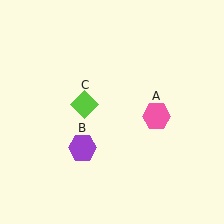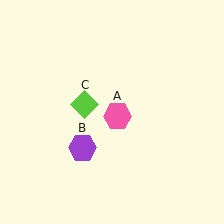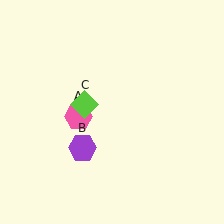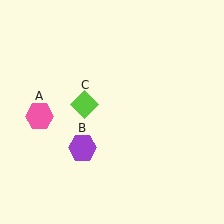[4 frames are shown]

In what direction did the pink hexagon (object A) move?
The pink hexagon (object A) moved left.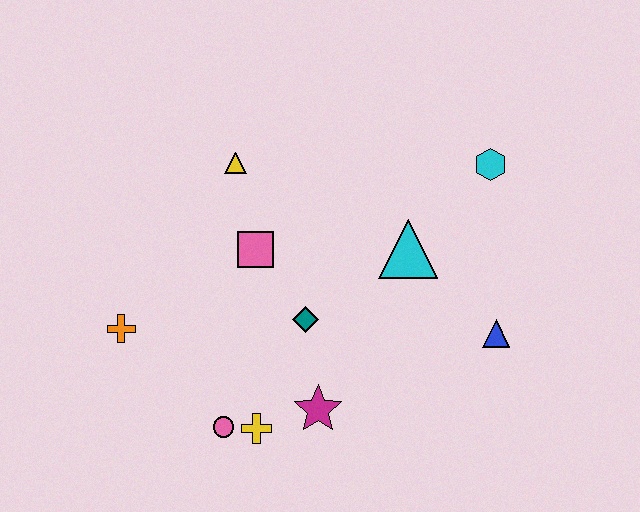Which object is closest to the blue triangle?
The cyan triangle is closest to the blue triangle.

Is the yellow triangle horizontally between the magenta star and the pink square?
No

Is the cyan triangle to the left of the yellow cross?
No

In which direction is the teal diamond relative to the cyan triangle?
The teal diamond is to the left of the cyan triangle.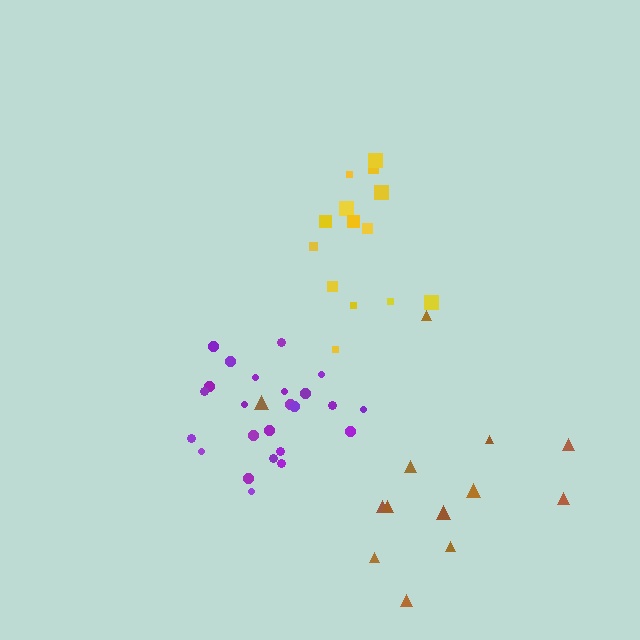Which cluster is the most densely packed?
Yellow.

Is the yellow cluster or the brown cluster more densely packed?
Yellow.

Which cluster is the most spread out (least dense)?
Brown.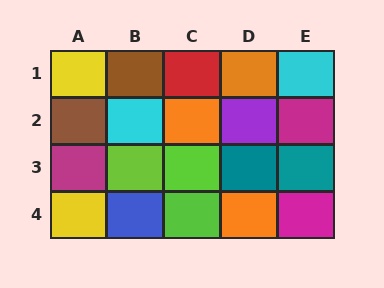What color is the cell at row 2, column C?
Orange.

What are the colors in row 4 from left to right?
Yellow, blue, lime, orange, magenta.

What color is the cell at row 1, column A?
Yellow.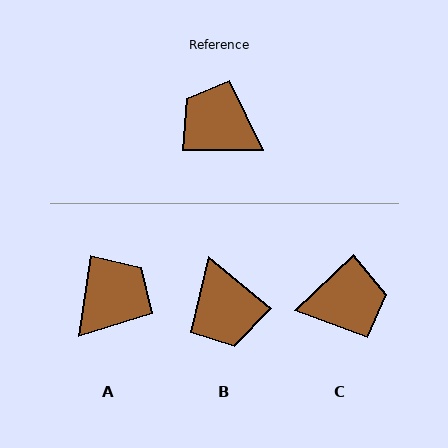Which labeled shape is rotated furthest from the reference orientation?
B, about 140 degrees away.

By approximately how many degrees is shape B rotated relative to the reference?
Approximately 140 degrees counter-clockwise.